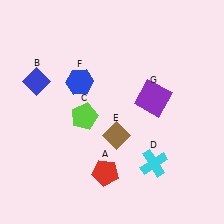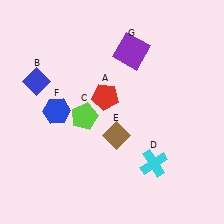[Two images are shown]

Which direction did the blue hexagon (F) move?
The blue hexagon (F) moved down.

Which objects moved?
The objects that moved are: the red pentagon (A), the blue hexagon (F), the purple square (G).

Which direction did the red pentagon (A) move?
The red pentagon (A) moved up.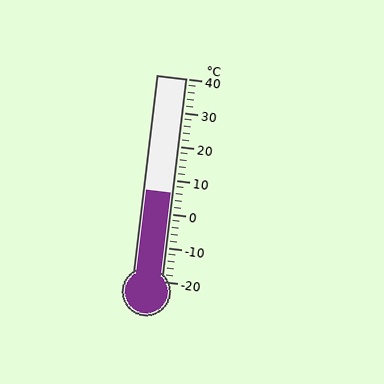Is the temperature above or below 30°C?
The temperature is below 30°C.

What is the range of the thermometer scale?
The thermometer scale ranges from -20°C to 40°C.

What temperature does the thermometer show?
The thermometer shows approximately 6°C.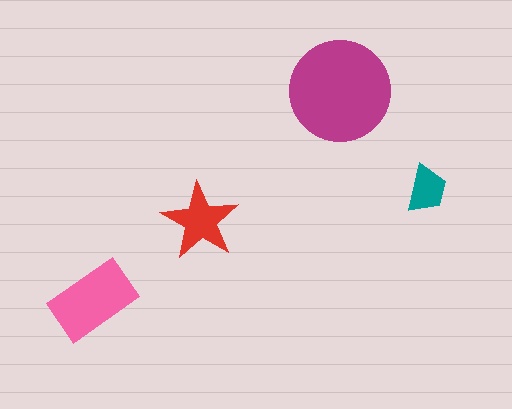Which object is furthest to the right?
The teal trapezoid is rightmost.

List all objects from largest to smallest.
The magenta circle, the pink rectangle, the red star, the teal trapezoid.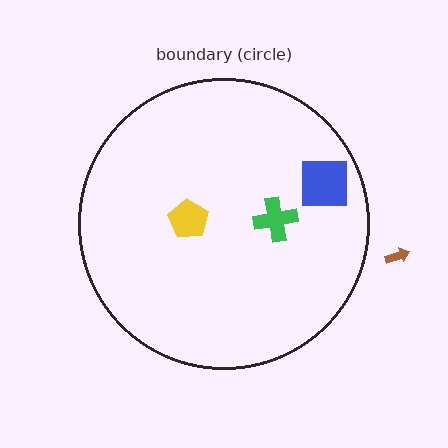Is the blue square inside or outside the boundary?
Inside.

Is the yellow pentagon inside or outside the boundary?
Inside.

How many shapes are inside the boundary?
3 inside, 1 outside.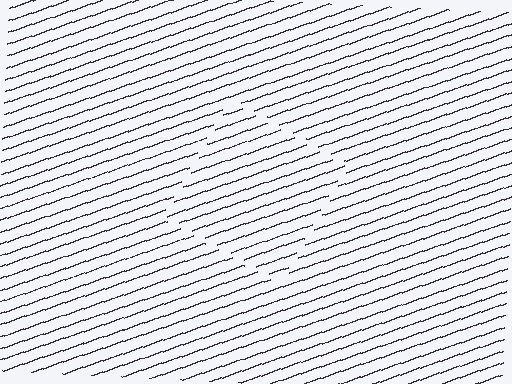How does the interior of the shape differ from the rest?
The interior of the shape contains the same grating, shifted by half a period — the contour is defined by the phase discontinuity where line-ends from the inner and outer gratings abut.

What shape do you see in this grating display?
An illusory square. The interior of the shape contains the same grating, shifted by half a period — the contour is defined by the phase discontinuity where line-ends from the inner and outer gratings abut.